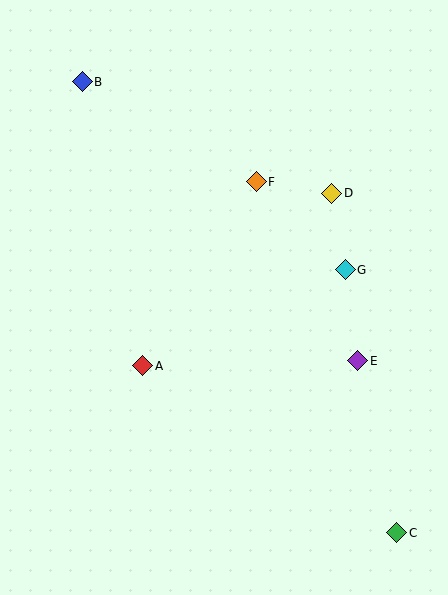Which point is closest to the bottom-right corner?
Point C is closest to the bottom-right corner.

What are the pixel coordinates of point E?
Point E is at (358, 361).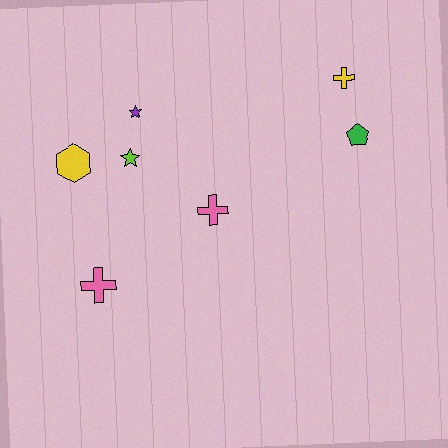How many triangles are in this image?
There are no triangles.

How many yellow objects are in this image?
There are 2 yellow objects.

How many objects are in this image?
There are 7 objects.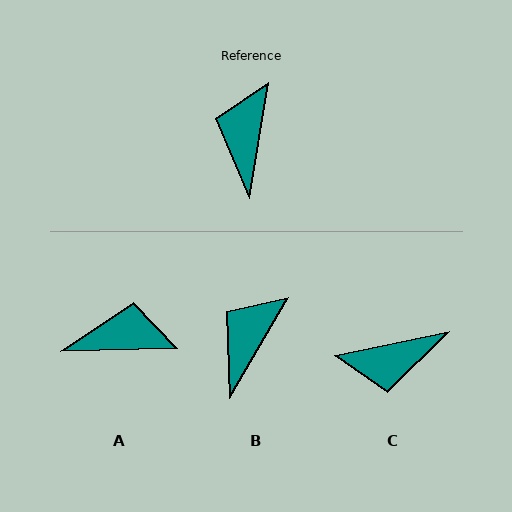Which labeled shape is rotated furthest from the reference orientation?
C, about 111 degrees away.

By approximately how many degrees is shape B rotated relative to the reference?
Approximately 21 degrees clockwise.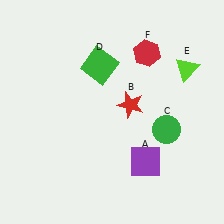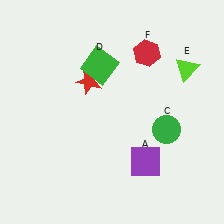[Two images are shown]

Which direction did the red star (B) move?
The red star (B) moved left.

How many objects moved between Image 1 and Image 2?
1 object moved between the two images.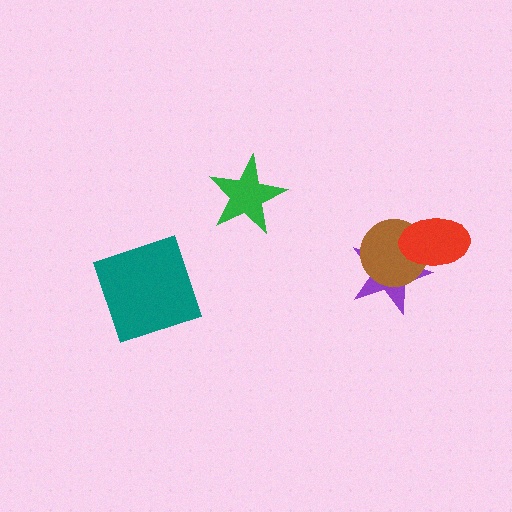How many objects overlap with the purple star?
2 objects overlap with the purple star.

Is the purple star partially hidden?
Yes, it is partially covered by another shape.